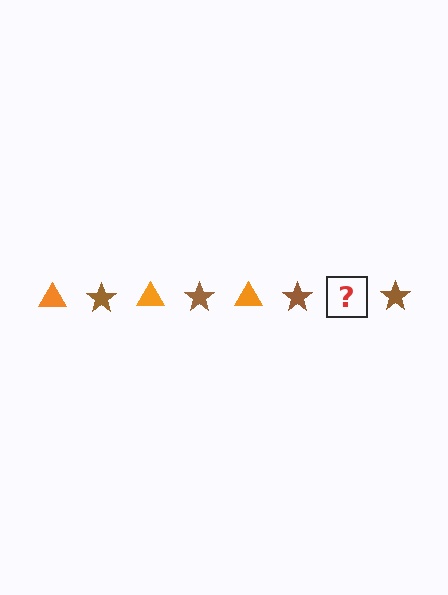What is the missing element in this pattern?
The missing element is an orange triangle.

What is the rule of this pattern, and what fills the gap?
The rule is that the pattern alternates between orange triangle and brown star. The gap should be filled with an orange triangle.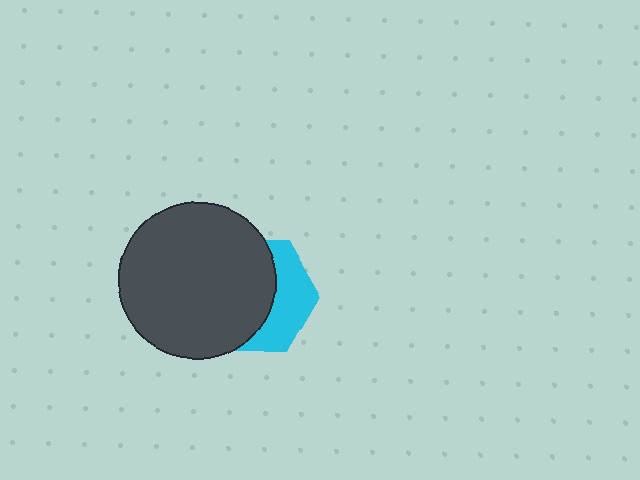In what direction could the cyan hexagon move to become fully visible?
The cyan hexagon could move right. That would shift it out from behind the dark gray circle entirely.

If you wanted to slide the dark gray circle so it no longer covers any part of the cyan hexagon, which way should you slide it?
Slide it left — that is the most direct way to separate the two shapes.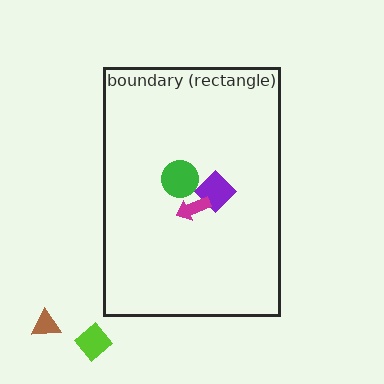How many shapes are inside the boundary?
3 inside, 2 outside.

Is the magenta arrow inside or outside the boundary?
Inside.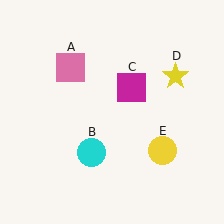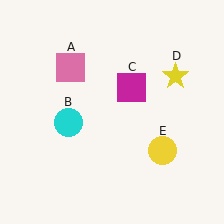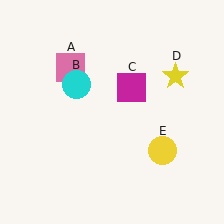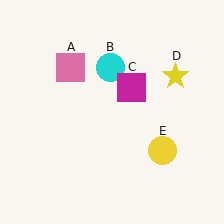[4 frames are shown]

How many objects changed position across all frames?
1 object changed position: cyan circle (object B).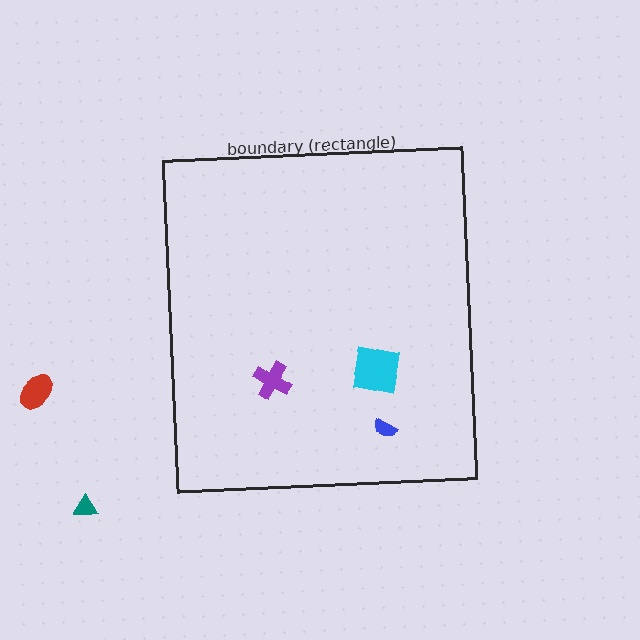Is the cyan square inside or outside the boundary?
Inside.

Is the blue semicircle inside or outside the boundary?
Inside.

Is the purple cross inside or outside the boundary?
Inside.